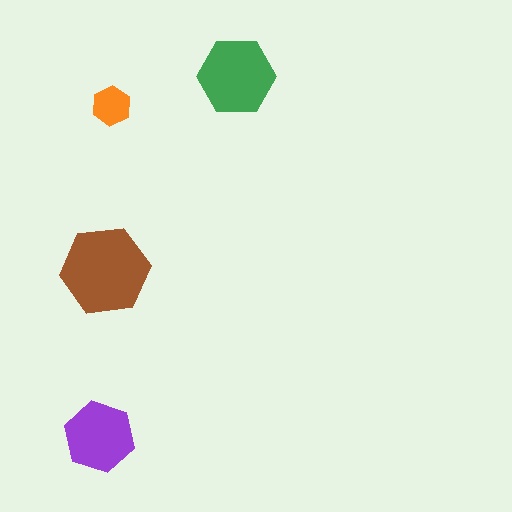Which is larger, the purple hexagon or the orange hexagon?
The purple one.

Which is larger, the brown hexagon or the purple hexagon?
The brown one.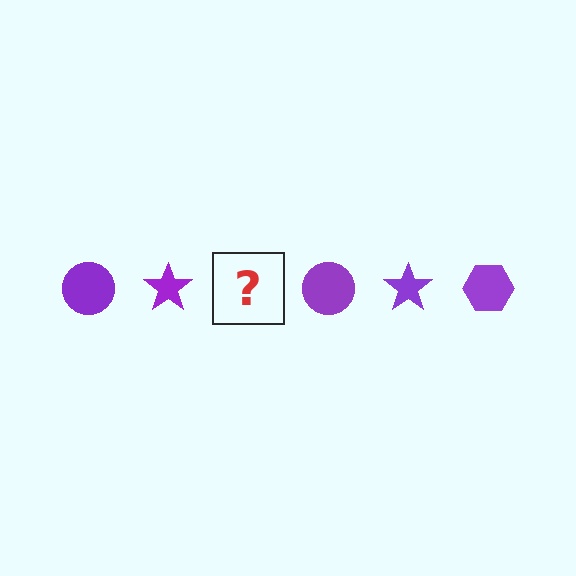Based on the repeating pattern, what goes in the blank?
The blank should be a purple hexagon.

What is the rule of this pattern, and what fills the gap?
The rule is that the pattern cycles through circle, star, hexagon shapes in purple. The gap should be filled with a purple hexagon.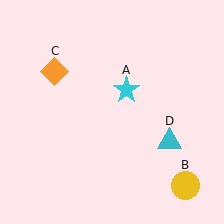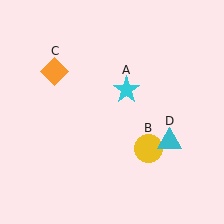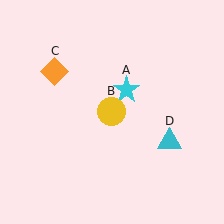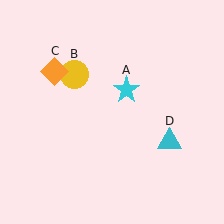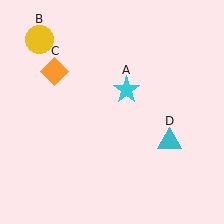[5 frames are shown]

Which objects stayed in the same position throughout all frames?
Cyan star (object A) and orange diamond (object C) and cyan triangle (object D) remained stationary.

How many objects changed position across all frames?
1 object changed position: yellow circle (object B).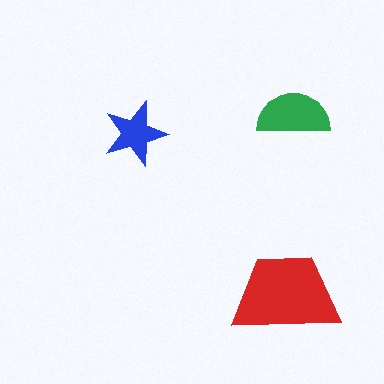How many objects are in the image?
There are 3 objects in the image.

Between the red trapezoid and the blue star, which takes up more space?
The red trapezoid.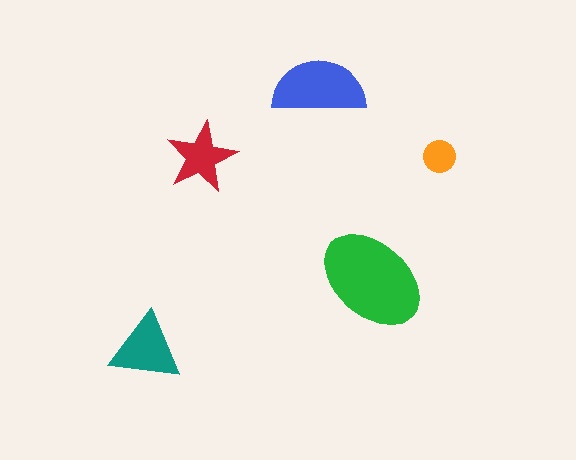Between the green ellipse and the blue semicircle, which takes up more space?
The green ellipse.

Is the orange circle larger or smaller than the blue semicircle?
Smaller.